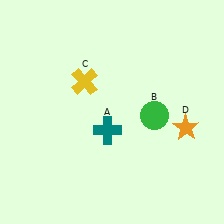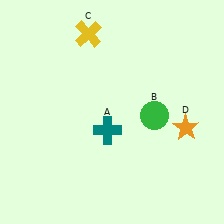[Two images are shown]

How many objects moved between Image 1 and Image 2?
1 object moved between the two images.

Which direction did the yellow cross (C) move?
The yellow cross (C) moved up.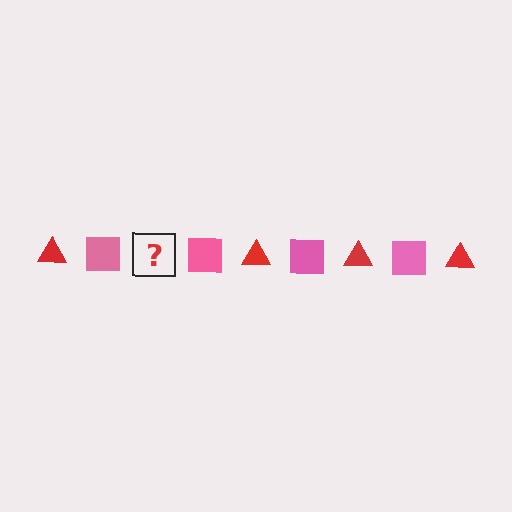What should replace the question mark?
The question mark should be replaced with a red triangle.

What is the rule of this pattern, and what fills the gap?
The rule is that the pattern alternates between red triangle and pink square. The gap should be filled with a red triangle.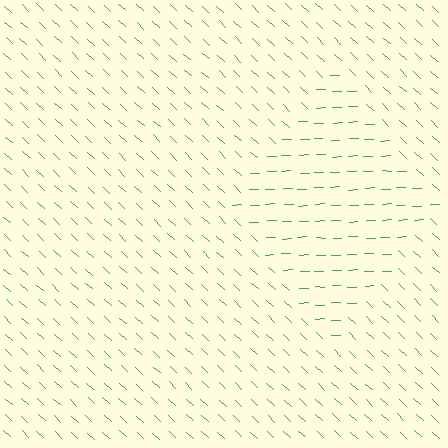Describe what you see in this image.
The image is filled with small green line segments. A diamond region in the image has lines oriented differently from the surrounding lines, creating a visible texture boundary.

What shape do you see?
I see a diamond.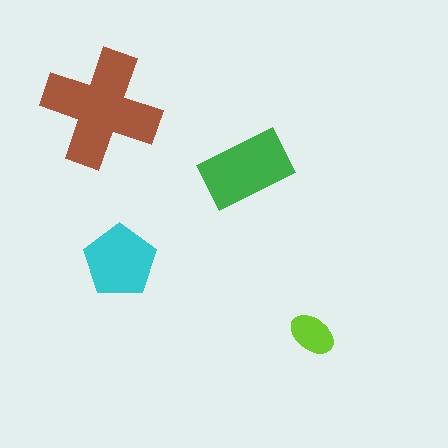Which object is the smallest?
The lime ellipse.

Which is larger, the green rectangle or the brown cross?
The brown cross.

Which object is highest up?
The brown cross is topmost.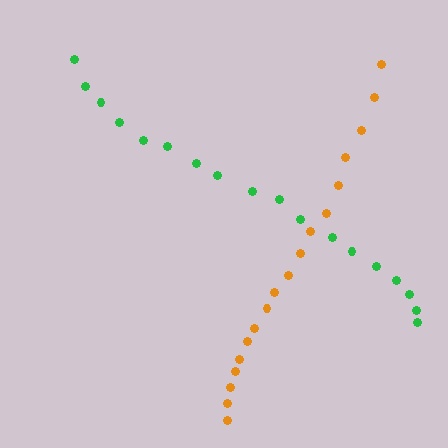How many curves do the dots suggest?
There are 2 distinct paths.